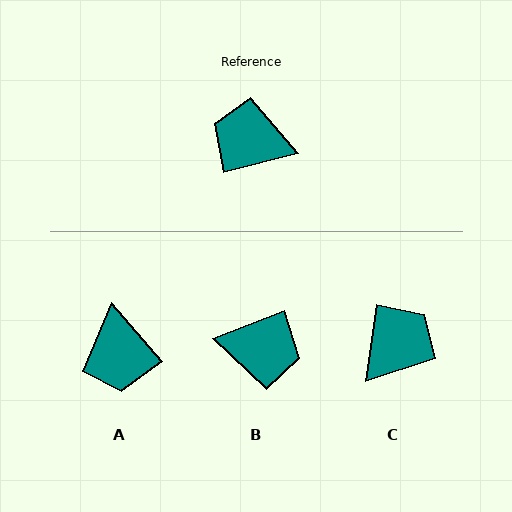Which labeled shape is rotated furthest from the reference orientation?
B, about 173 degrees away.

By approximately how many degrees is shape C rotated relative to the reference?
Approximately 112 degrees clockwise.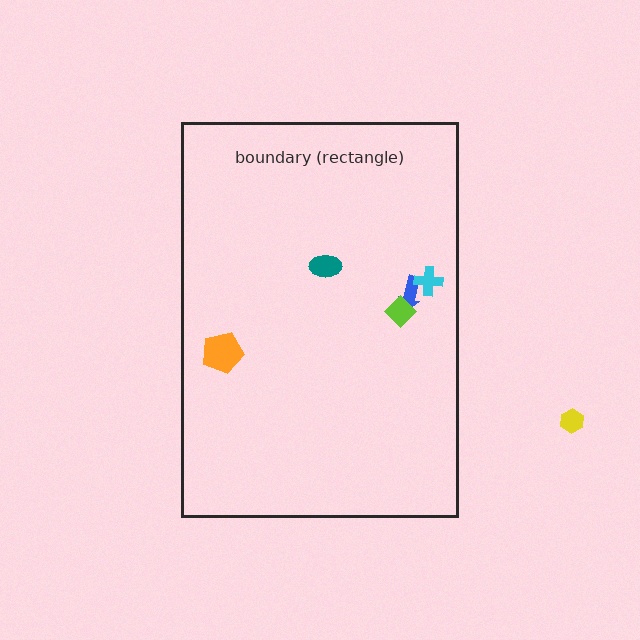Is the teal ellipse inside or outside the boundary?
Inside.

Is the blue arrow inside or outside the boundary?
Inside.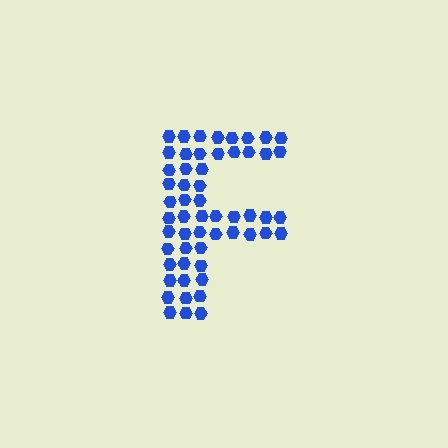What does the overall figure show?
The overall figure shows the letter F.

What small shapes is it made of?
It is made of small hexagons.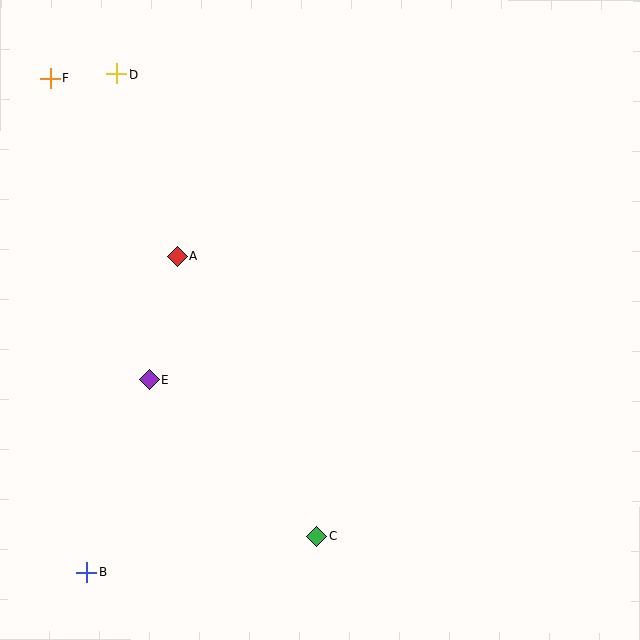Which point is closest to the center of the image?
Point A at (178, 256) is closest to the center.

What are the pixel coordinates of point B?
Point B is at (87, 573).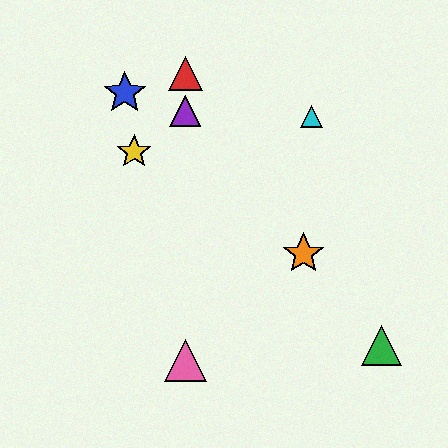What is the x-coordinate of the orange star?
The orange star is at x≈303.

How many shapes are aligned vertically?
3 shapes (the red triangle, the purple triangle, the pink triangle) are aligned vertically.